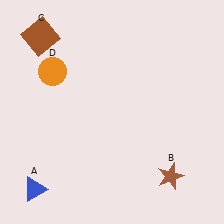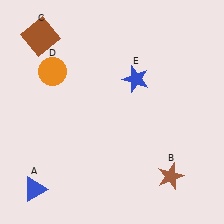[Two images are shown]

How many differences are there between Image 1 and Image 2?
There is 1 difference between the two images.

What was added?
A blue star (E) was added in Image 2.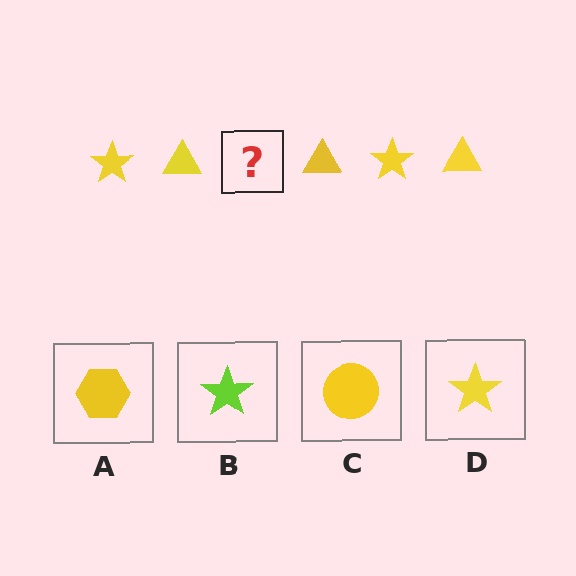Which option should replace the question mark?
Option D.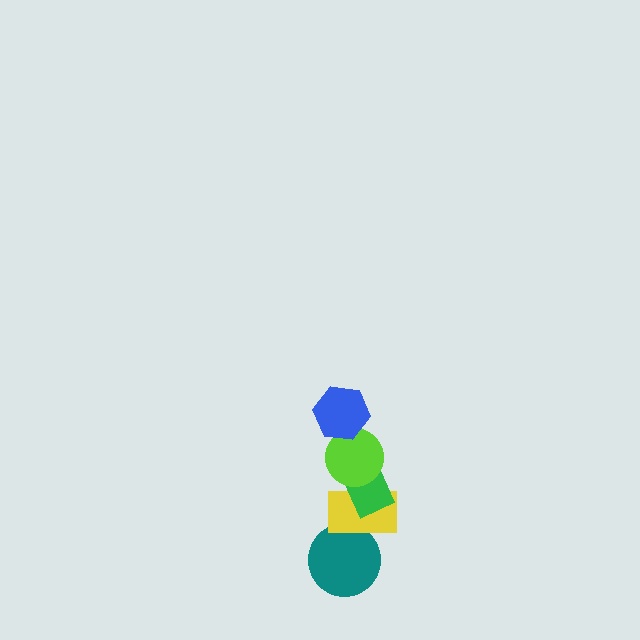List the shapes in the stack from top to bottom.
From top to bottom: the blue hexagon, the lime circle, the green rectangle, the yellow rectangle, the teal circle.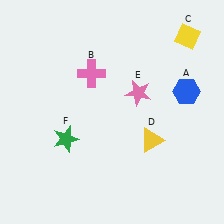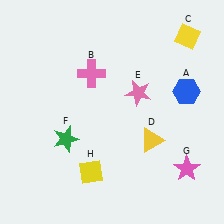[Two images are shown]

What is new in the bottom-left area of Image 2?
A yellow diamond (H) was added in the bottom-left area of Image 2.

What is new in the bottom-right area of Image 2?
A pink star (G) was added in the bottom-right area of Image 2.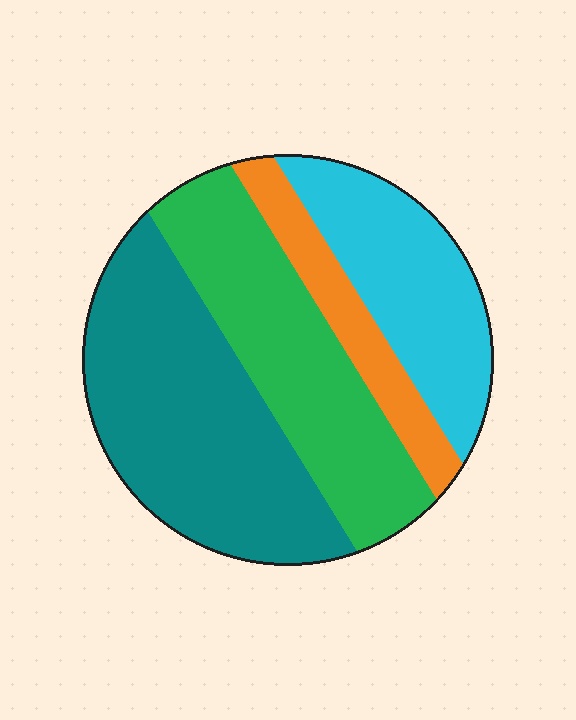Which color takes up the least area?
Orange, at roughly 10%.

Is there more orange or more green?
Green.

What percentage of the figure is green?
Green covers about 30% of the figure.